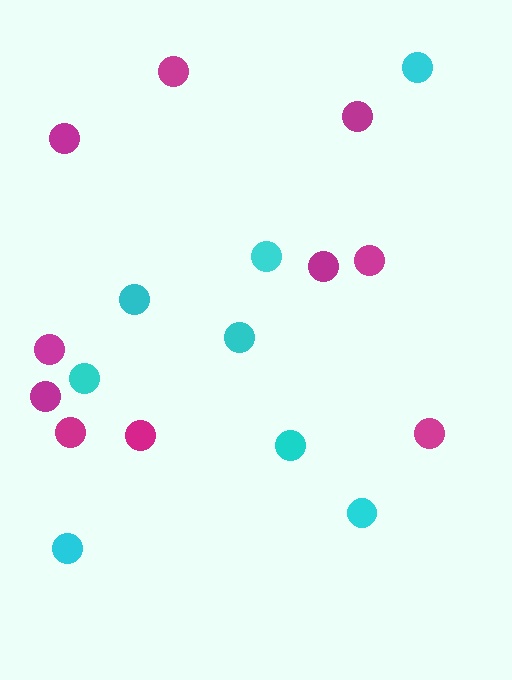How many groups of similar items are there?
There are 2 groups: one group of cyan circles (8) and one group of magenta circles (10).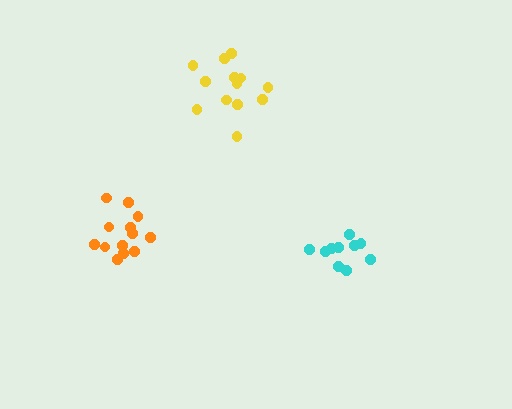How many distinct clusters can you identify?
There are 3 distinct clusters.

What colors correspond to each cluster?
The clusters are colored: orange, cyan, yellow.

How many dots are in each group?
Group 1: 13 dots, Group 2: 10 dots, Group 3: 13 dots (36 total).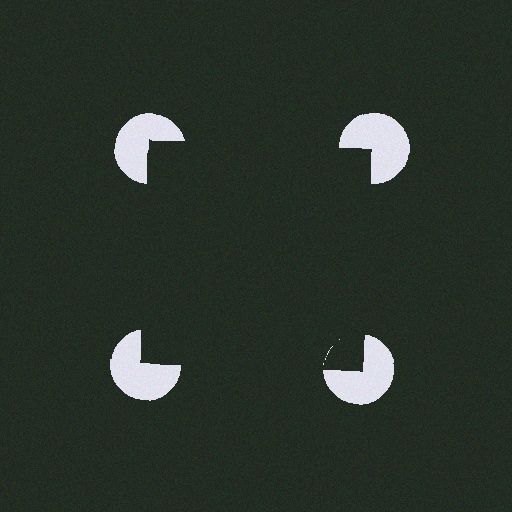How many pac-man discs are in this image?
There are 4 — one at each vertex of the illusory square.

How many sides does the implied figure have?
4 sides.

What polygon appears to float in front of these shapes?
An illusory square — its edges are inferred from the aligned wedge cuts in the pac-man discs, not physically drawn.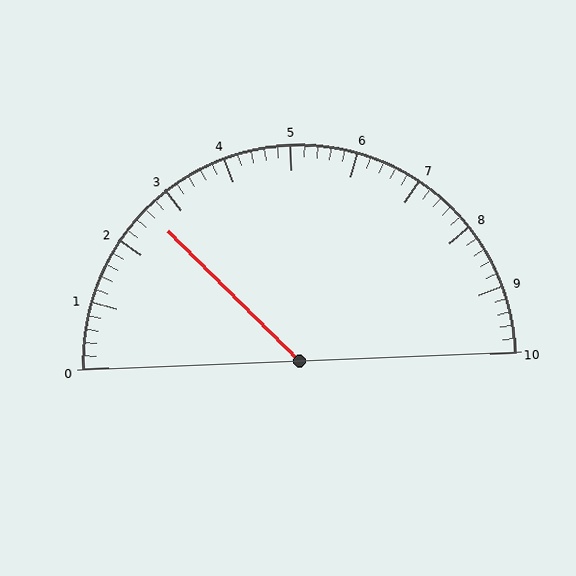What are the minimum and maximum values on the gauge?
The gauge ranges from 0 to 10.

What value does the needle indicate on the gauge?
The needle indicates approximately 2.6.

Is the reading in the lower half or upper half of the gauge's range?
The reading is in the lower half of the range (0 to 10).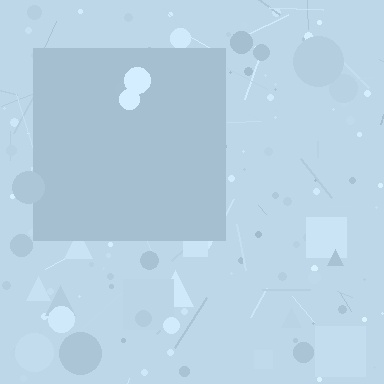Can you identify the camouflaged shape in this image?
The camouflaged shape is a square.